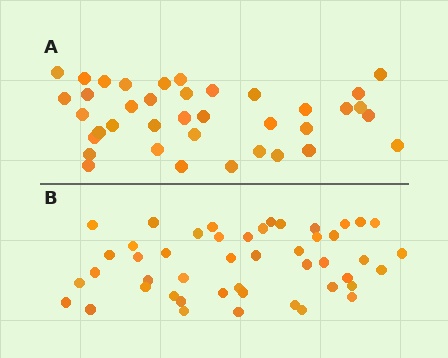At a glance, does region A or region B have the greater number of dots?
Region B (the bottom region) has more dots.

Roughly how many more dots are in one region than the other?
Region B has roughly 8 or so more dots than region A.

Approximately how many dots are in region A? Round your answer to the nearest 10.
About 40 dots. (The exact count is 38, which rounds to 40.)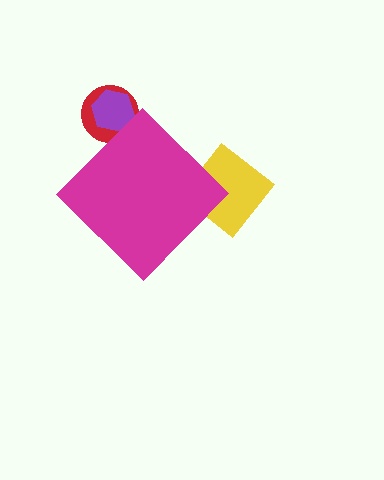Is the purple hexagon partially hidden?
Yes, the purple hexagon is partially hidden behind the magenta diamond.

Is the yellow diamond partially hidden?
Yes, the yellow diamond is partially hidden behind the magenta diamond.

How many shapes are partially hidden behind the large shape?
3 shapes are partially hidden.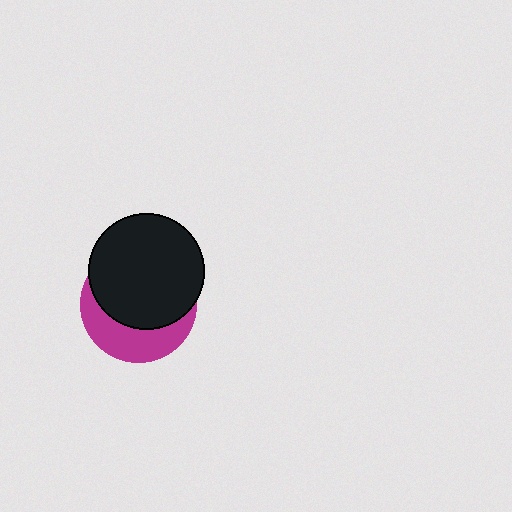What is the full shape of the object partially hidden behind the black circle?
The partially hidden object is a magenta circle.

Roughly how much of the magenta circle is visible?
A small part of it is visible (roughly 37%).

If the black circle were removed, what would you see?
You would see the complete magenta circle.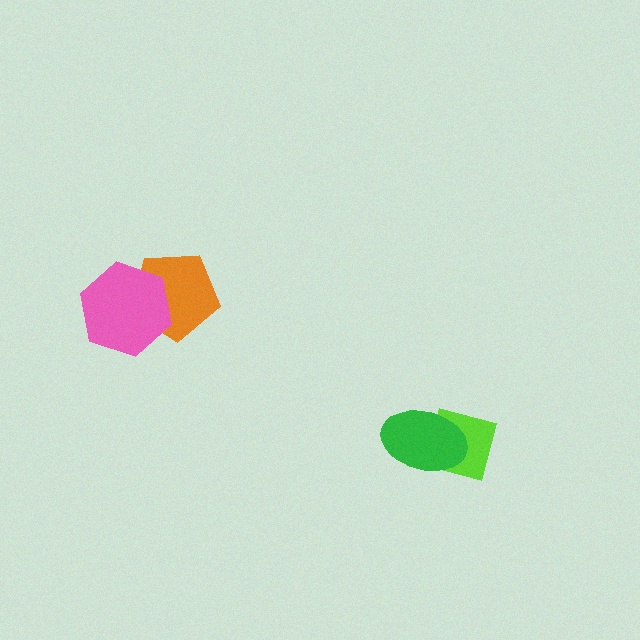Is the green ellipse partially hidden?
No, no other shape covers it.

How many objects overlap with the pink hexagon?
1 object overlaps with the pink hexagon.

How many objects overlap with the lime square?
1 object overlaps with the lime square.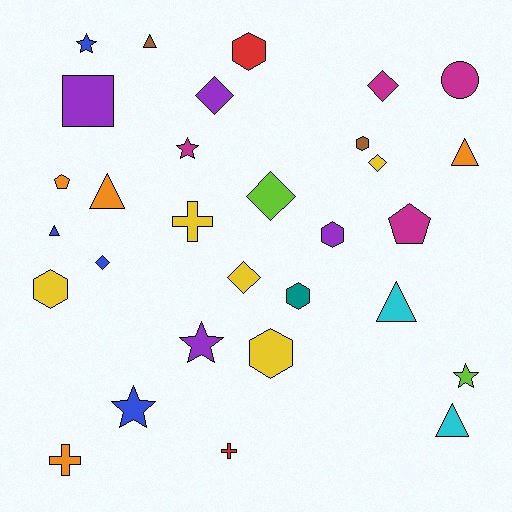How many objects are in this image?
There are 30 objects.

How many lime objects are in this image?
There are 2 lime objects.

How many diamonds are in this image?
There are 6 diamonds.